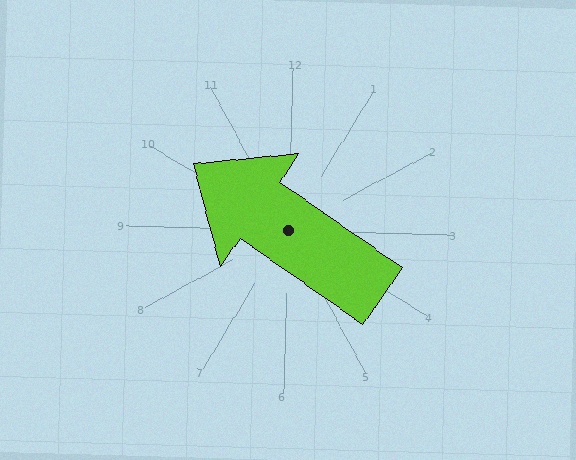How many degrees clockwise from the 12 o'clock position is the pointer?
Approximately 303 degrees.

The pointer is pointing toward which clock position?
Roughly 10 o'clock.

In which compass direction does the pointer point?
Northwest.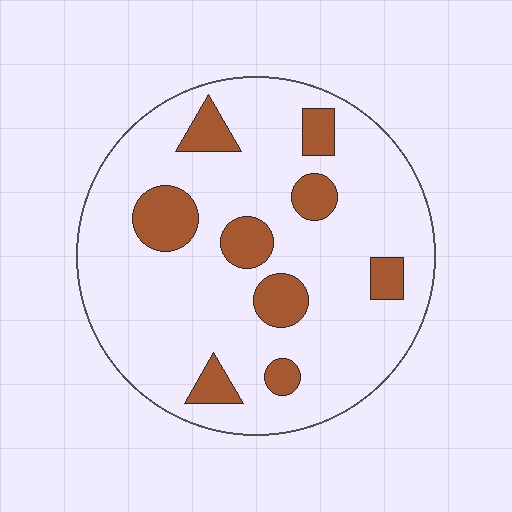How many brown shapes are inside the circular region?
9.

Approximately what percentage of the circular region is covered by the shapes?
Approximately 15%.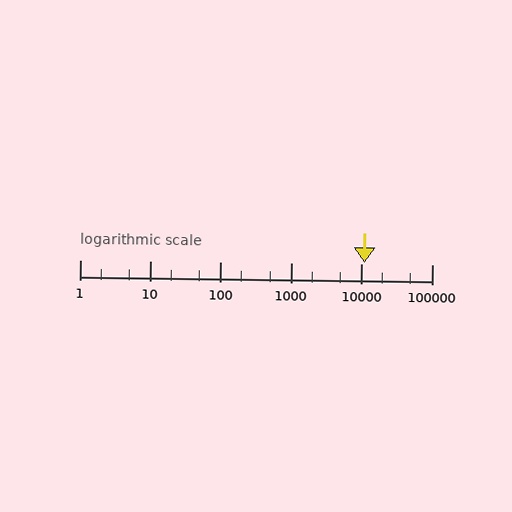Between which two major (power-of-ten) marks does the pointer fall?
The pointer is between 10000 and 100000.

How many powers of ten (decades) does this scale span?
The scale spans 5 decades, from 1 to 100000.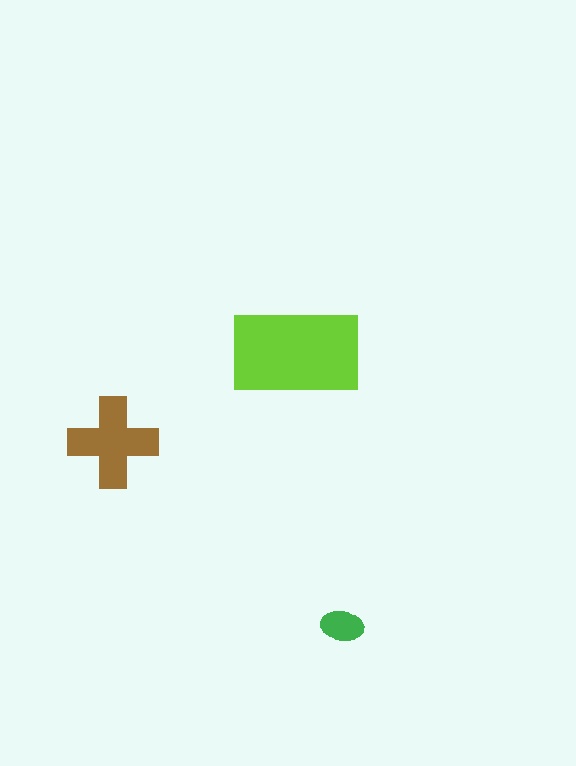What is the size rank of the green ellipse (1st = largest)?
3rd.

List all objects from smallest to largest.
The green ellipse, the brown cross, the lime rectangle.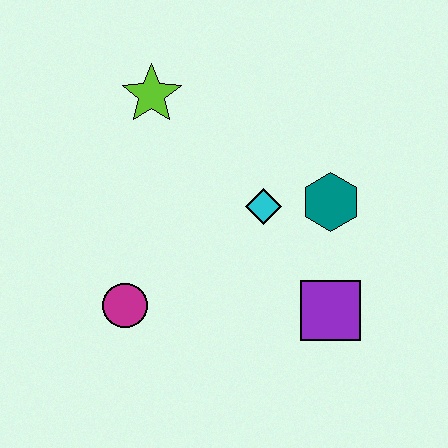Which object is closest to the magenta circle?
The cyan diamond is closest to the magenta circle.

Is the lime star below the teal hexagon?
No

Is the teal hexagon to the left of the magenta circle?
No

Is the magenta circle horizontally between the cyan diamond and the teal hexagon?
No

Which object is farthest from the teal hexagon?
The magenta circle is farthest from the teal hexagon.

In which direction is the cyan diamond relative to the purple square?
The cyan diamond is above the purple square.